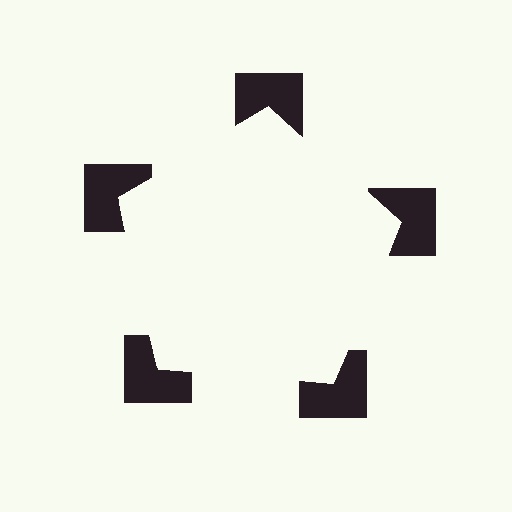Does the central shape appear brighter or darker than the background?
It typically appears slightly brighter than the background, even though no actual brightness change is drawn.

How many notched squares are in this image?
There are 5 — one at each vertex of the illusory pentagon.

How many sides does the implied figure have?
5 sides.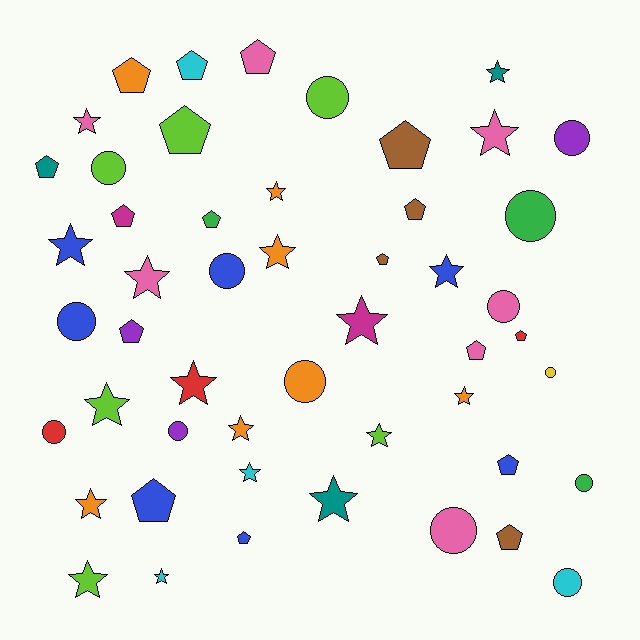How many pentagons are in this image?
There are 17 pentagons.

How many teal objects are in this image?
There are 3 teal objects.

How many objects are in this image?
There are 50 objects.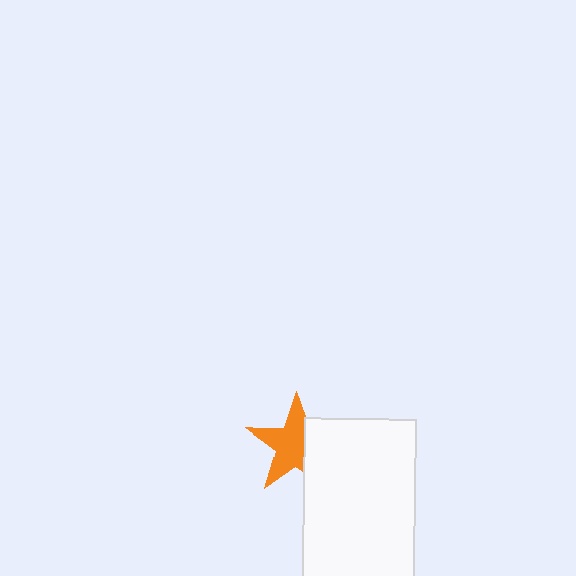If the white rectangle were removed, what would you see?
You would see the complete orange star.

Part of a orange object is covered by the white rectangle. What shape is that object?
It is a star.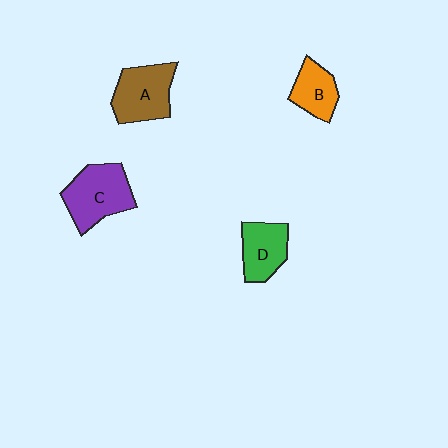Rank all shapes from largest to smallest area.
From largest to smallest: C (purple), A (brown), D (green), B (orange).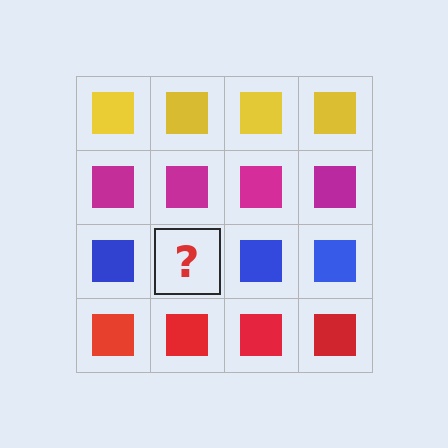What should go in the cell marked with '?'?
The missing cell should contain a blue square.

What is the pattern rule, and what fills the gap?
The rule is that each row has a consistent color. The gap should be filled with a blue square.